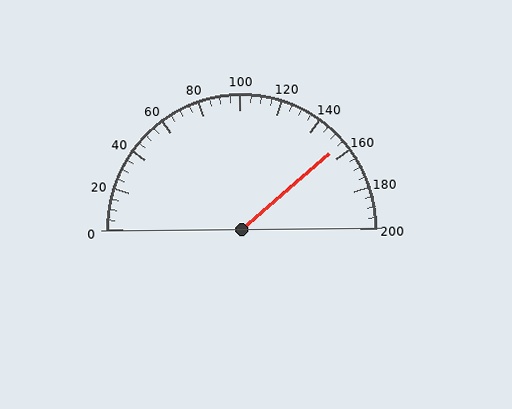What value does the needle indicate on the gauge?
The needle indicates approximately 155.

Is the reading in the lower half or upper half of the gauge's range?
The reading is in the upper half of the range (0 to 200).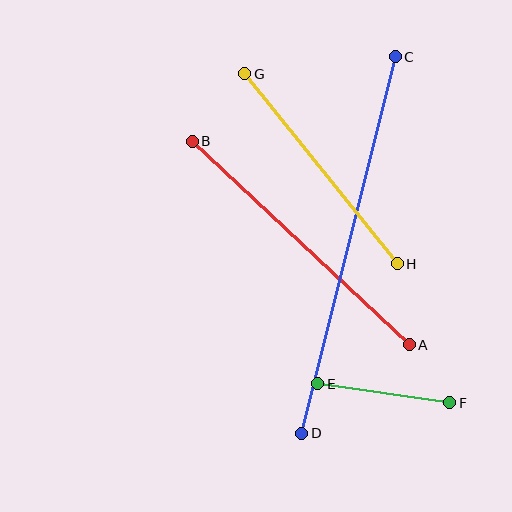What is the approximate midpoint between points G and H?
The midpoint is at approximately (321, 169) pixels.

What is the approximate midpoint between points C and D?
The midpoint is at approximately (349, 245) pixels.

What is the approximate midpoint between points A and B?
The midpoint is at approximately (301, 243) pixels.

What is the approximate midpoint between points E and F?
The midpoint is at approximately (384, 393) pixels.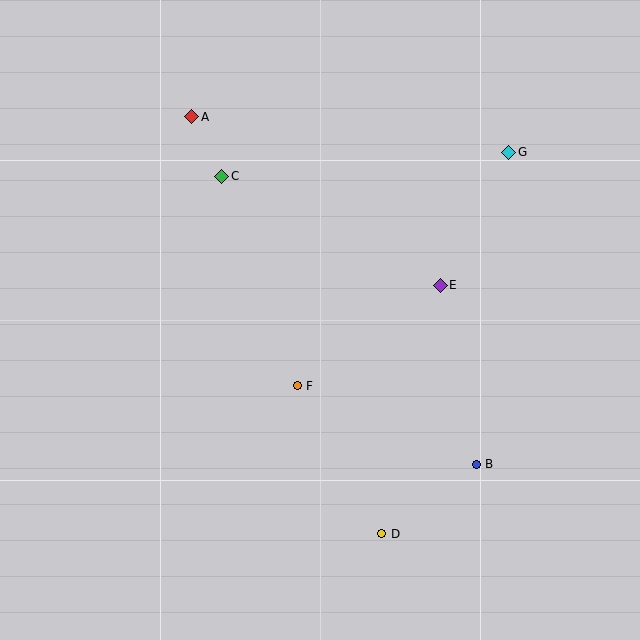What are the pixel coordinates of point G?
Point G is at (509, 152).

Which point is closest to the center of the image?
Point F at (297, 386) is closest to the center.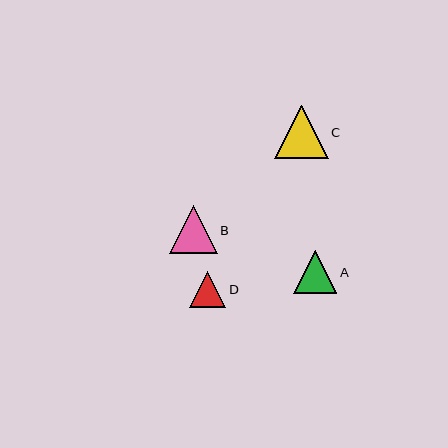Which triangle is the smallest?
Triangle D is the smallest with a size of approximately 37 pixels.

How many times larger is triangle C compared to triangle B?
Triangle C is approximately 1.1 times the size of triangle B.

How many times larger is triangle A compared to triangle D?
Triangle A is approximately 1.2 times the size of triangle D.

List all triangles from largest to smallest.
From largest to smallest: C, B, A, D.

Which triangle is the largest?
Triangle C is the largest with a size of approximately 53 pixels.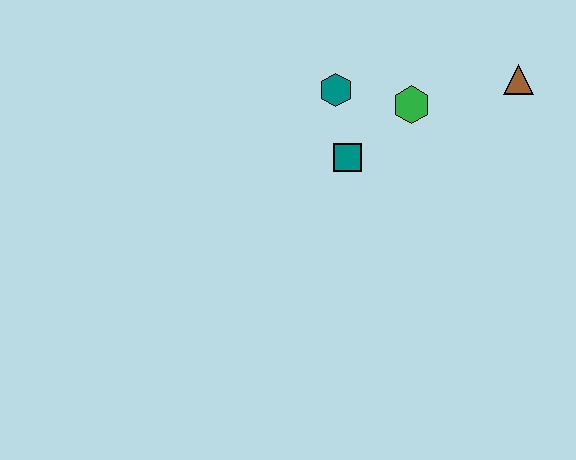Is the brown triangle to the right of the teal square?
Yes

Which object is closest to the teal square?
The teal hexagon is closest to the teal square.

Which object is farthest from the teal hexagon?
The brown triangle is farthest from the teal hexagon.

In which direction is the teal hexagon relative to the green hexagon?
The teal hexagon is to the left of the green hexagon.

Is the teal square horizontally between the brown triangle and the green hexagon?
No